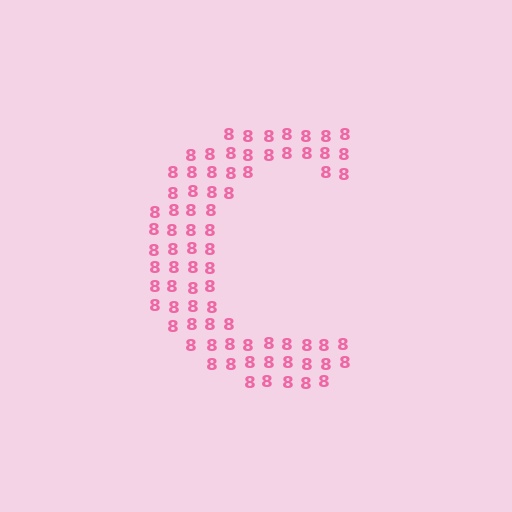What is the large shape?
The large shape is the letter C.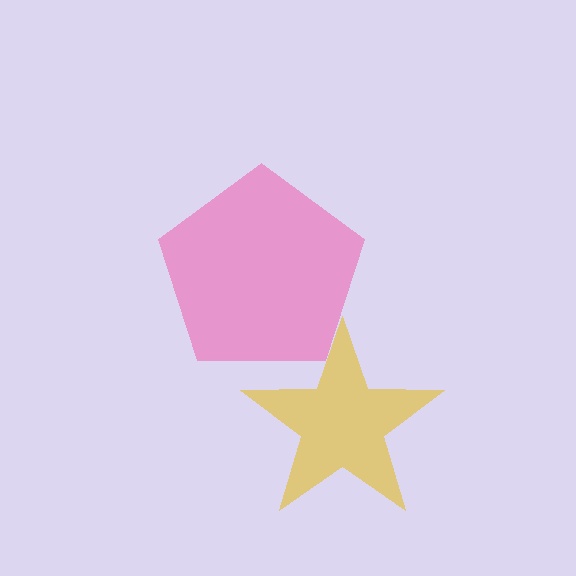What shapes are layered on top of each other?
The layered shapes are: a pink pentagon, a yellow star.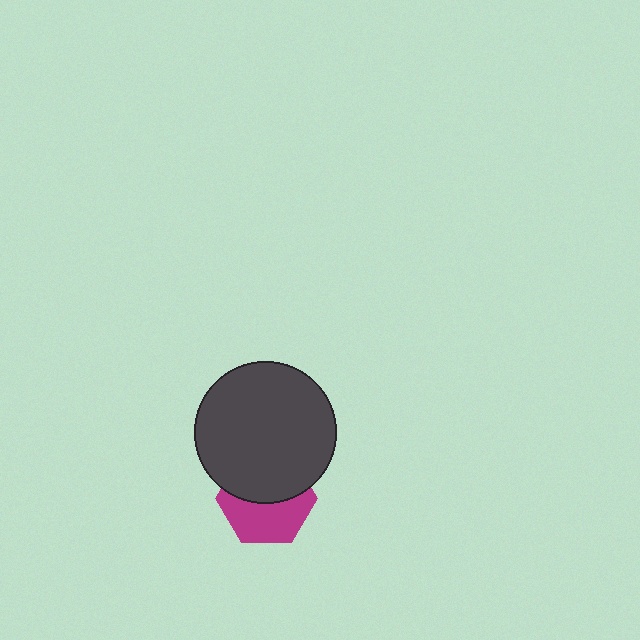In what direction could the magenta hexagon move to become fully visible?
The magenta hexagon could move down. That would shift it out from behind the dark gray circle entirely.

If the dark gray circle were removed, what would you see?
You would see the complete magenta hexagon.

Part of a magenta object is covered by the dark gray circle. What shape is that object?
It is a hexagon.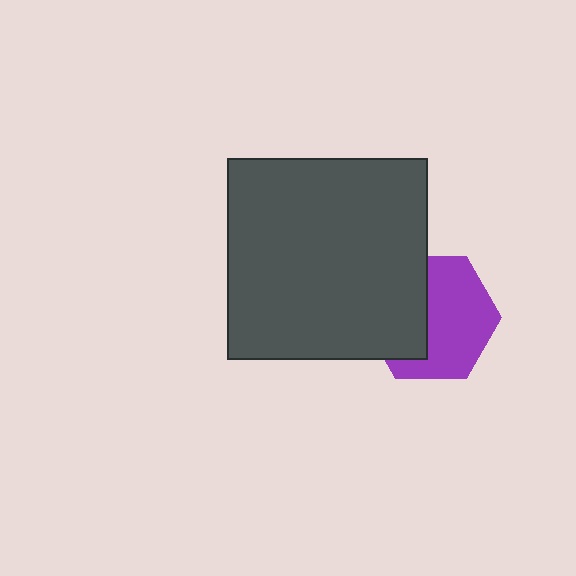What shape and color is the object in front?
The object in front is a dark gray square.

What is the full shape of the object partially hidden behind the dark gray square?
The partially hidden object is a purple hexagon.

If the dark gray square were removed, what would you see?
You would see the complete purple hexagon.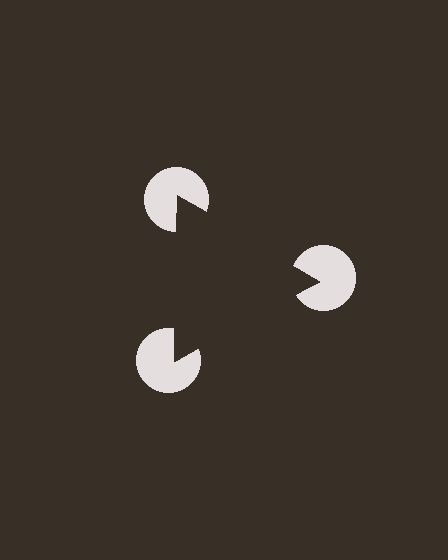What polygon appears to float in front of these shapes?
An illusory triangle — its edges are inferred from the aligned wedge cuts in the pac-man discs, not physically drawn.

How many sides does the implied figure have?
3 sides.